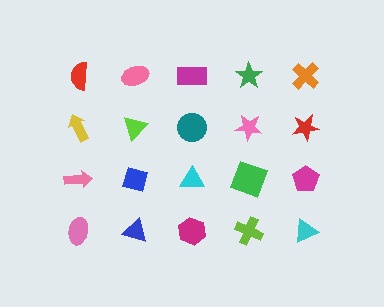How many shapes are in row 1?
5 shapes.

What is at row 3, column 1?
A pink arrow.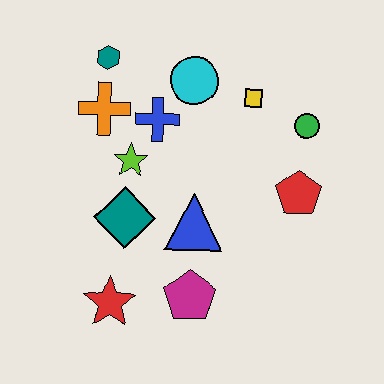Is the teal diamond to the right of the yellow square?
No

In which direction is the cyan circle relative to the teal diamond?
The cyan circle is above the teal diamond.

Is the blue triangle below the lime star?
Yes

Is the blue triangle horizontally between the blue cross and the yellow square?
Yes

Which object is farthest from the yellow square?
The red star is farthest from the yellow square.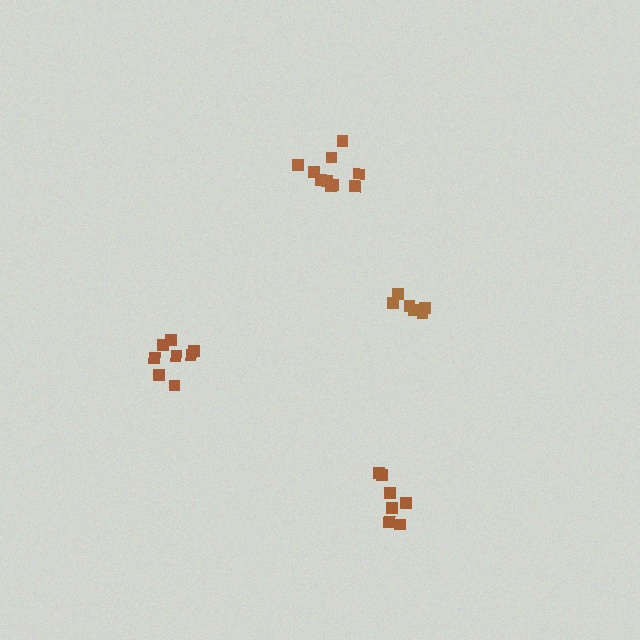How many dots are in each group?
Group 1: 8 dots, Group 2: 10 dots, Group 3: 7 dots, Group 4: 6 dots (31 total).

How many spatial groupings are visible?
There are 4 spatial groupings.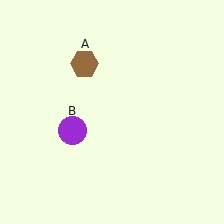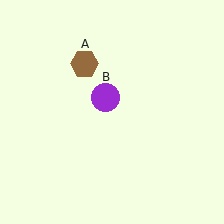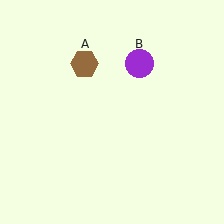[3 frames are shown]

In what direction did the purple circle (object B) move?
The purple circle (object B) moved up and to the right.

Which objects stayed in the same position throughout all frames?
Brown hexagon (object A) remained stationary.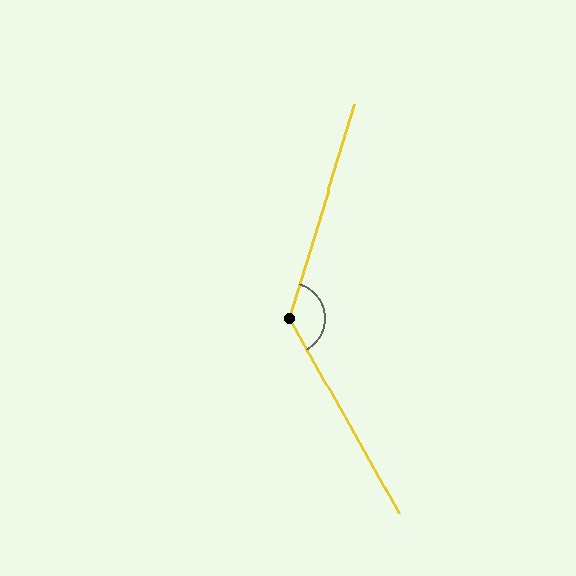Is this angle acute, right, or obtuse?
It is obtuse.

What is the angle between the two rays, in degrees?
Approximately 134 degrees.